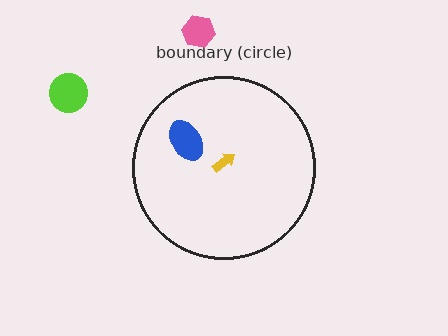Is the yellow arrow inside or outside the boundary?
Inside.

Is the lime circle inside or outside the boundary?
Outside.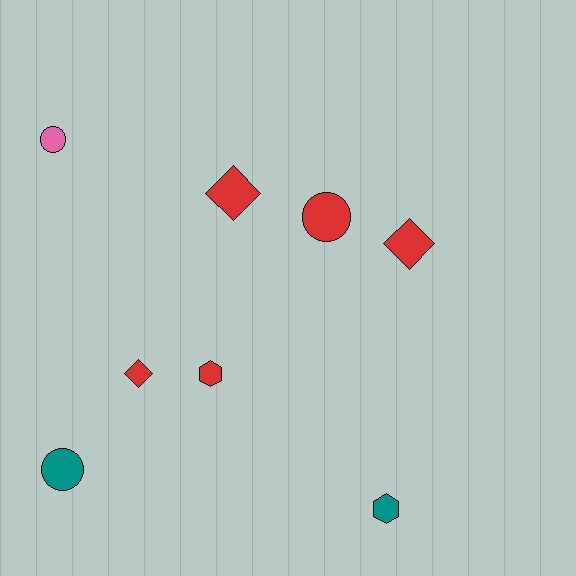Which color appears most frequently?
Red, with 5 objects.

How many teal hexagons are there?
There is 1 teal hexagon.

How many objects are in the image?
There are 8 objects.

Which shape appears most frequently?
Circle, with 3 objects.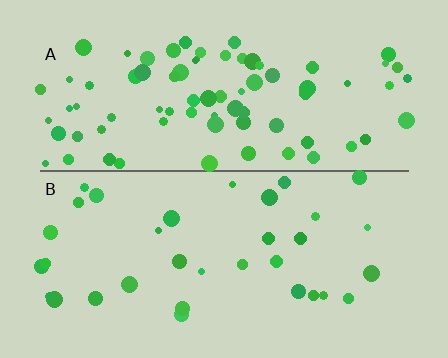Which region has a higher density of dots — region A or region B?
A (the top).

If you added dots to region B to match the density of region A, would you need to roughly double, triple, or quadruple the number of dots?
Approximately double.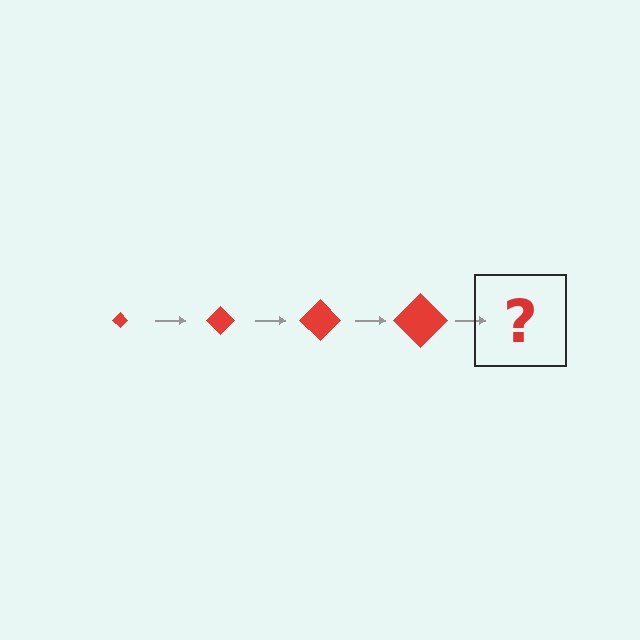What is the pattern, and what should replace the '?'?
The pattern is that the diamond gets progressively larger each step. The '?' should be a red diamond, larger than the previous one.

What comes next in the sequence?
The next element should be a red diamond, larger than the previous one.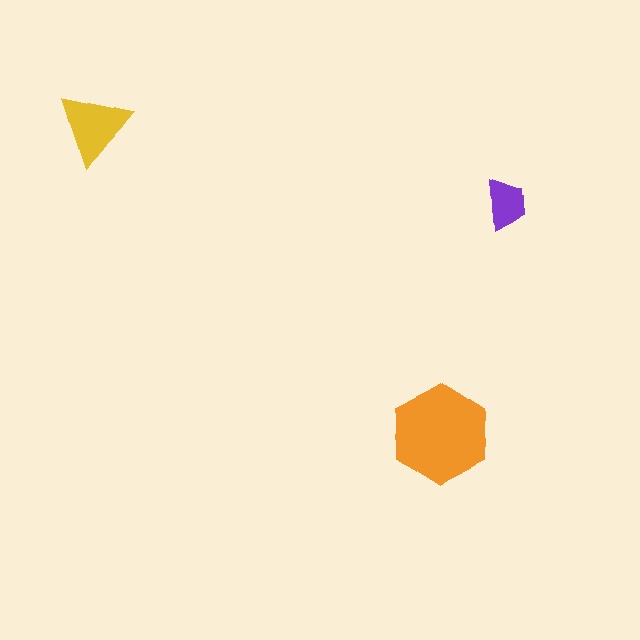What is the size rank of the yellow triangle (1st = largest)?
2nd.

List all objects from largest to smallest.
The orange hexagon, the yellow triangle, the purple trapezoid.